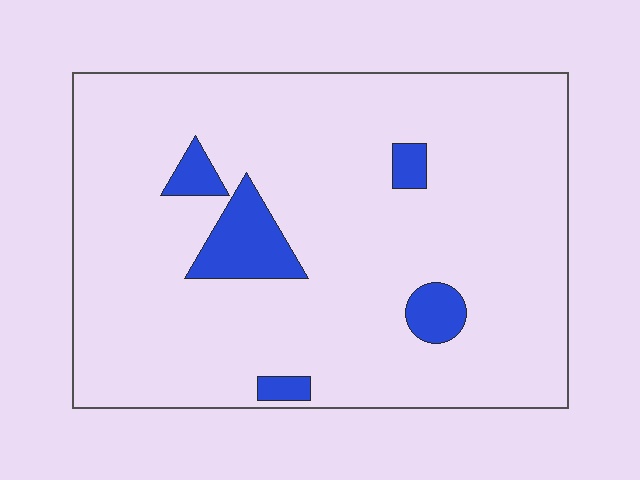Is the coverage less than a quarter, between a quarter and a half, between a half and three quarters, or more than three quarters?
Less than a quarter.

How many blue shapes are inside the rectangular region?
5.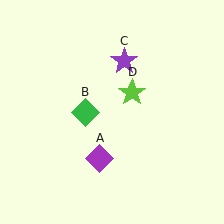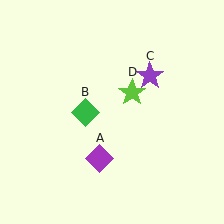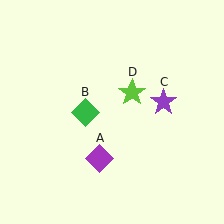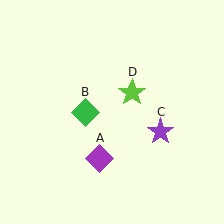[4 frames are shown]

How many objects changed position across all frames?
1 object changed position: purple star (object C).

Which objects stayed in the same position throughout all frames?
Purple diamond (object A) and green diamond (object B) and lime star (object D) remained stationary.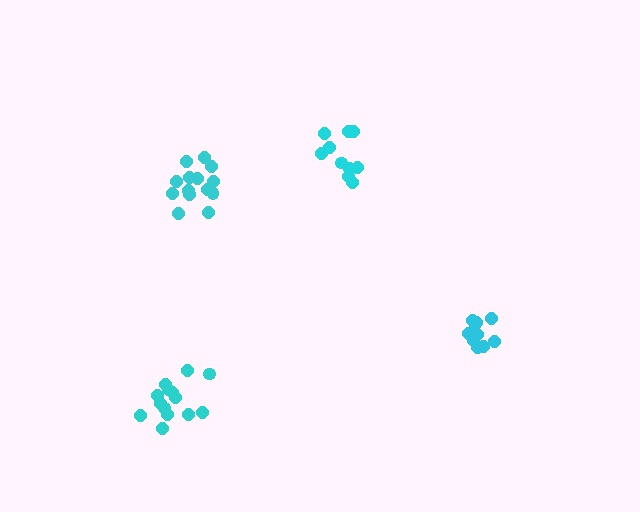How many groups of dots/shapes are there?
There are 4 groups.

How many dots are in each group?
Group 1: 14 dots, Group 2: 14 dots, Group 3: 10 dots, Group 4: 10 dots (48 total).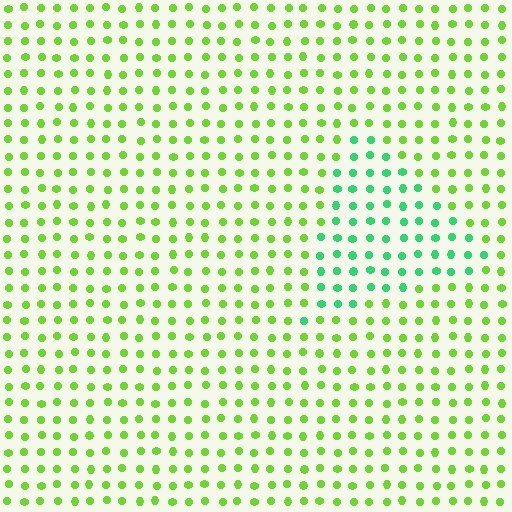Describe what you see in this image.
The image is filled with small lime elements in a uniform arrangement. A triangle-shaped region is visible where the elements are tinted to a slightly different hue, forming a subtle color boundary.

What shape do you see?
I see a triangle.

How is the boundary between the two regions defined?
The boundary is defined purely by a slight shift in hue (about 44 degrees). Spacing, size, and orientation are identical on both sides.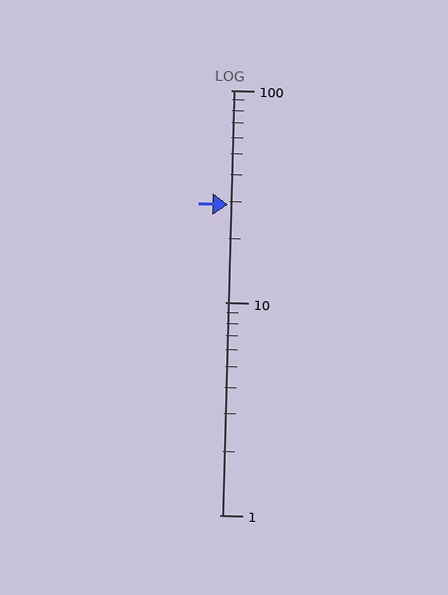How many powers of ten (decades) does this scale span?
The scale spans 2 decades, from 1 to 100.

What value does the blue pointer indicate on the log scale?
The pointer indicates approximately 29.